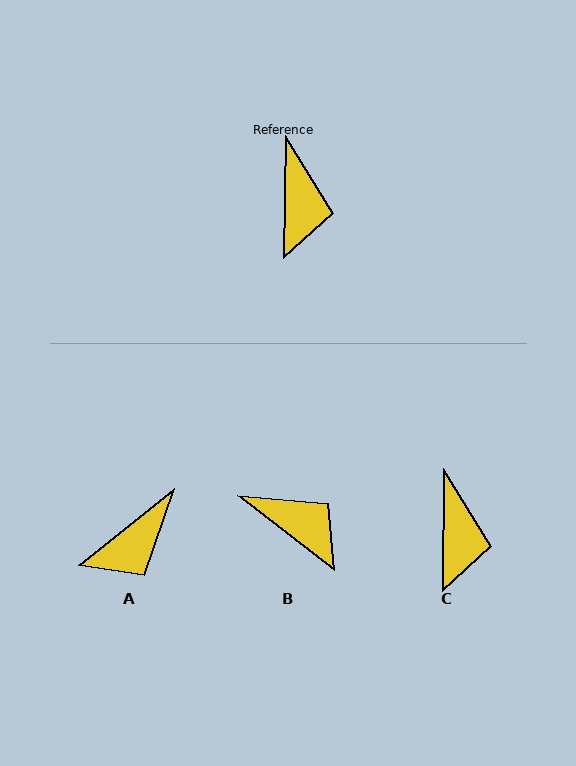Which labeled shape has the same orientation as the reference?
C.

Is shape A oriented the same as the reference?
No, it is off by about 50 degrees.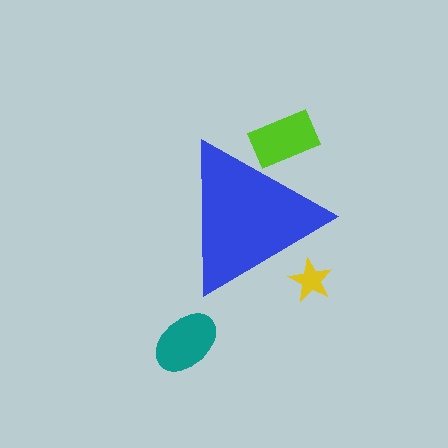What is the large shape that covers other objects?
A blue triangle.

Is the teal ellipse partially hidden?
No, the teal ellipse is fully visible.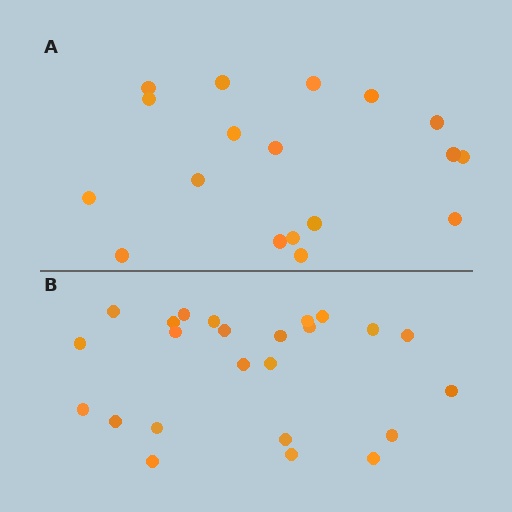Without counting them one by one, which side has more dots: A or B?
Region B (the bottom region) has more dots.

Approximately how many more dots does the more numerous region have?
Region B has about 6 more dots than region A.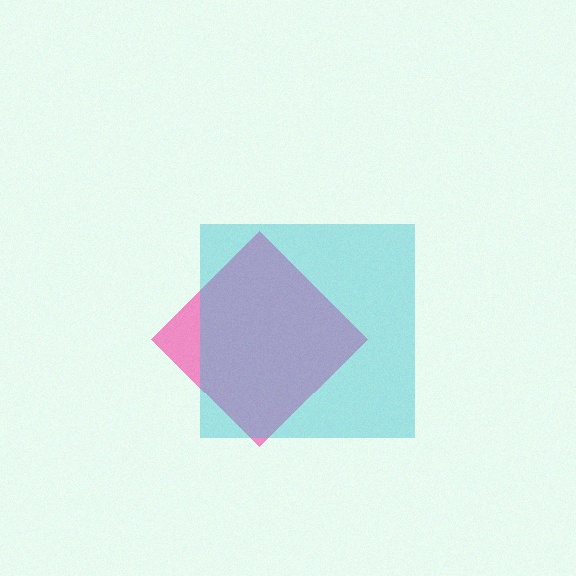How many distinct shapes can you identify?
There are 2 distinct shapes: a pink diamond, a cyan square.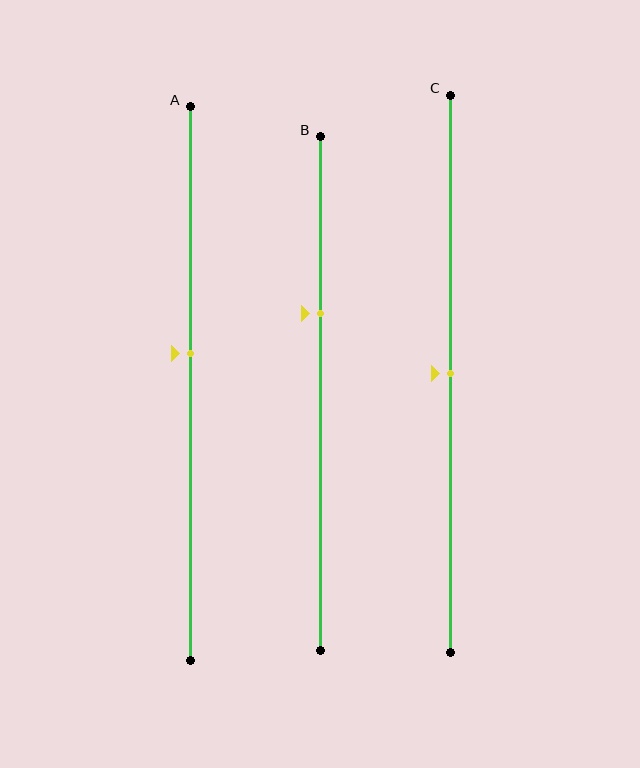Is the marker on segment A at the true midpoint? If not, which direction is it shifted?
No, the marker on segment A is shifted upward by about 5% of the segment length.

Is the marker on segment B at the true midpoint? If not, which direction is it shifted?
No, the marker on segment B is shifted upward by about 16% of the segment length.